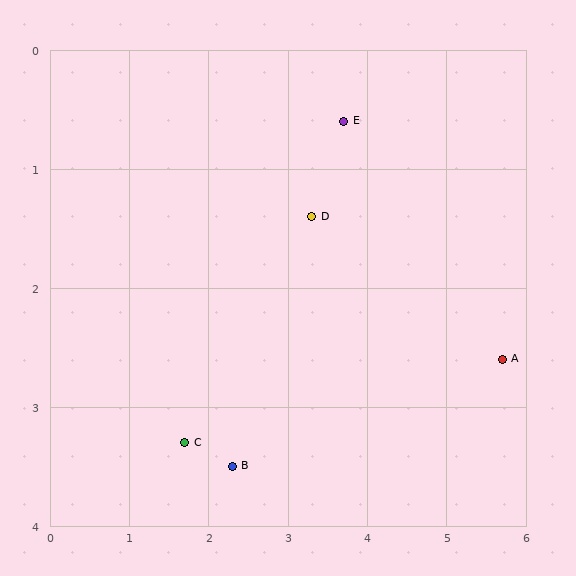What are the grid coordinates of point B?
Point B is at approximately (2.3, 3.5).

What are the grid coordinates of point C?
Point C is at approximately (1.7, 3.3).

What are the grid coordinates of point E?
Point E is at approximately (3.7, 0.6).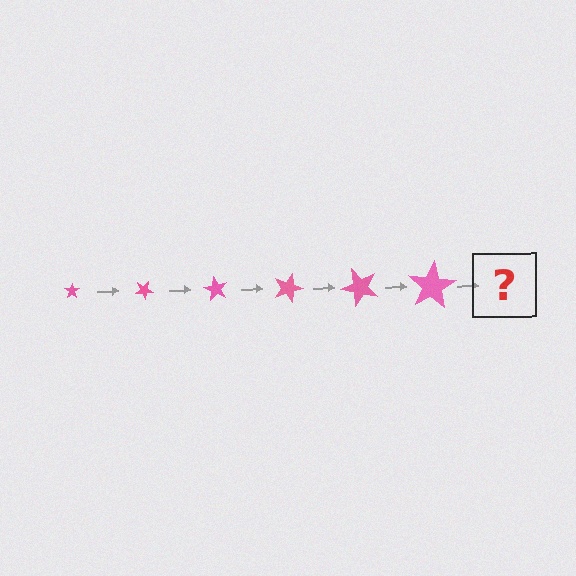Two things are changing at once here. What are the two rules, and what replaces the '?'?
The two rules are that the star grows larger each step and it rotates 30 degrees each step. The '?' should be a star, larger than the previous one and rotated 180 degrees from the start.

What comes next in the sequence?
The next element should be a star, larger than the previous one and rotated 180 degrees from the start.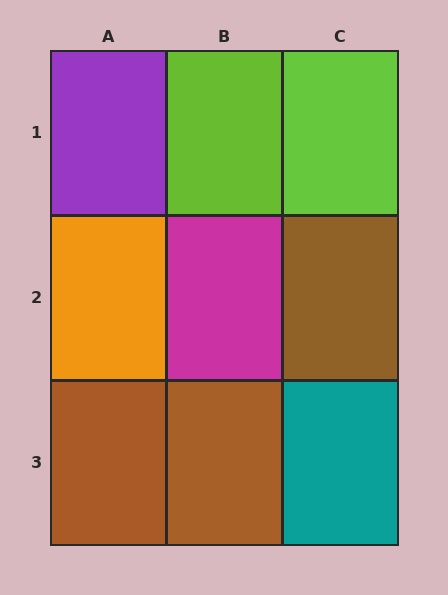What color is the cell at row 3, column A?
Brown.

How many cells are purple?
1 cell is purple.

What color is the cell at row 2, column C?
Brown.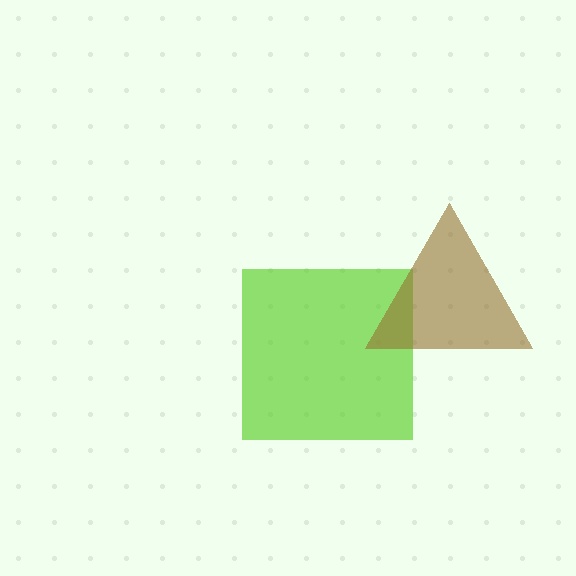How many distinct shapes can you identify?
There are 2 distinct shapes: a lime square, a brown triangle.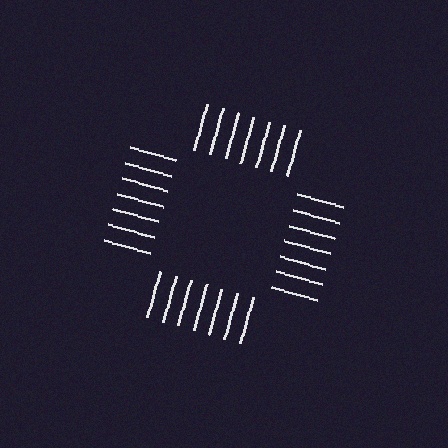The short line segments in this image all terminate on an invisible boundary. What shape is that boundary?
An illusory square — the line segments terminate on its edges but no continuous stroke is drawn.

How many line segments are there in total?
28 — 7 along each of the 4 edges.